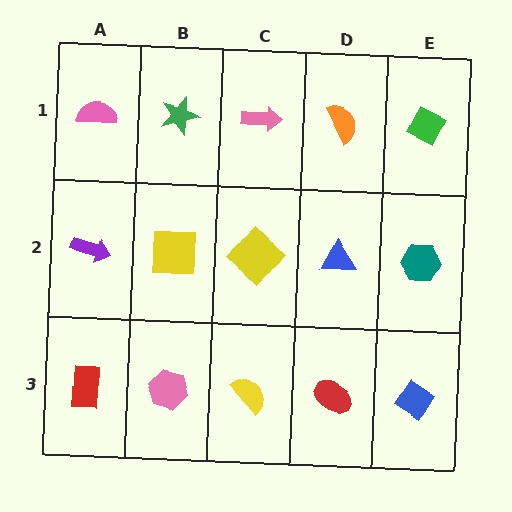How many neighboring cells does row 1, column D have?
3.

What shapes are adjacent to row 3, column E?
A teal hexagon (row 2, column E), a red ellipse (row 3, column D).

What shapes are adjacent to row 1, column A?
A purple arrow (row 2, column A), a green star (row 1, column B).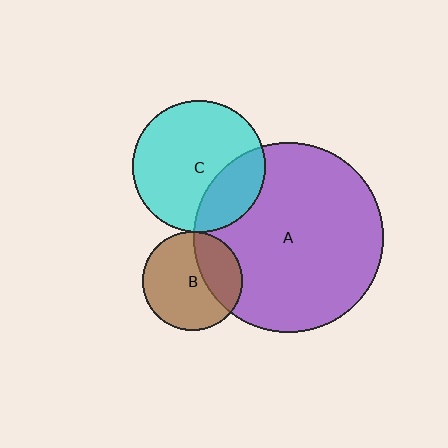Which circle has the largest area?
Circle A (purple).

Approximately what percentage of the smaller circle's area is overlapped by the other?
Approximately 30%.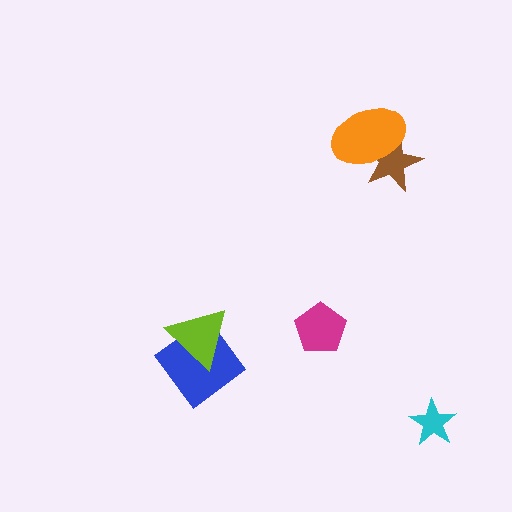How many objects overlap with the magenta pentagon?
0 objects overlap with the magenta pentagon.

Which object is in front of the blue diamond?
The lime triangle is in front of the blue diamond.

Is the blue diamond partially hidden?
Yes, it is partially covered by another shape.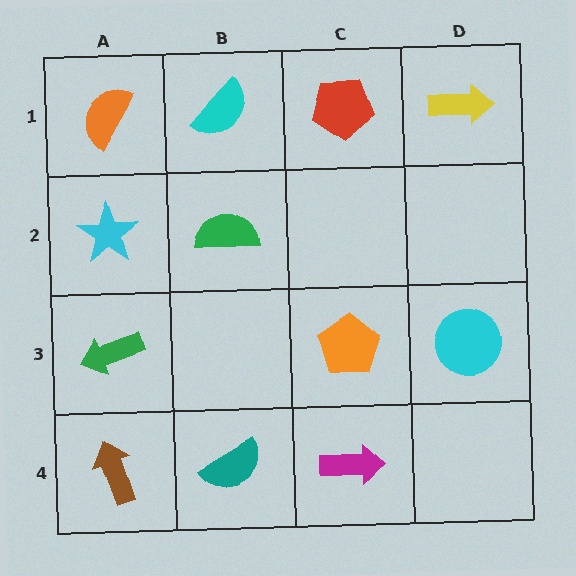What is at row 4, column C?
A magenta arrow.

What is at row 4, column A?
A brown arrow.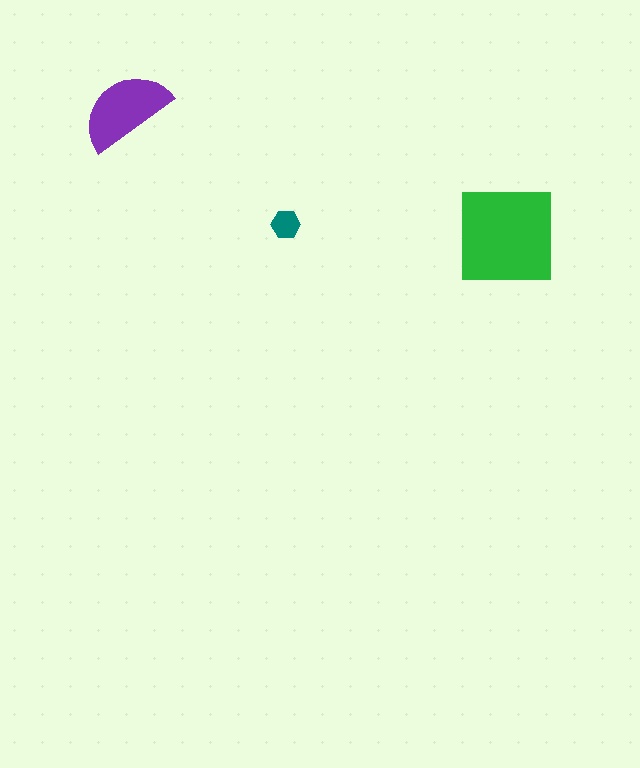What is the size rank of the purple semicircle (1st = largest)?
2nd.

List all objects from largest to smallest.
The green square, the purple semicircle, the teal hexagon.